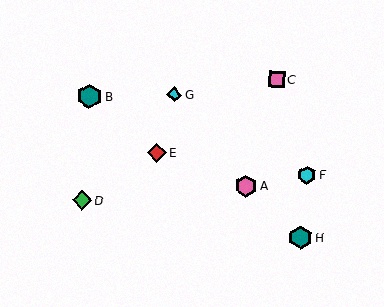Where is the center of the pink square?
The center of the pink square is at (277, 80).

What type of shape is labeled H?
Shape H is a teal hexagon.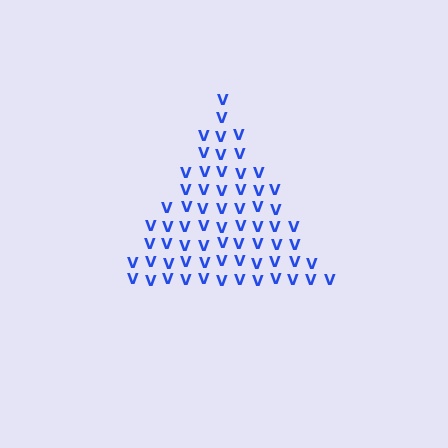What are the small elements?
The small elements are letter V's.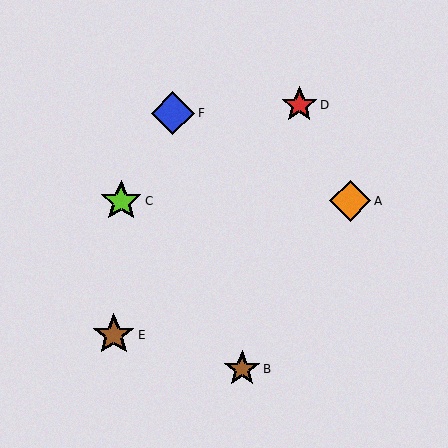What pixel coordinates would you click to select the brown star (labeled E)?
Click at (114, 335) to select the brown star E.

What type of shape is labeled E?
Shape E is a brown star.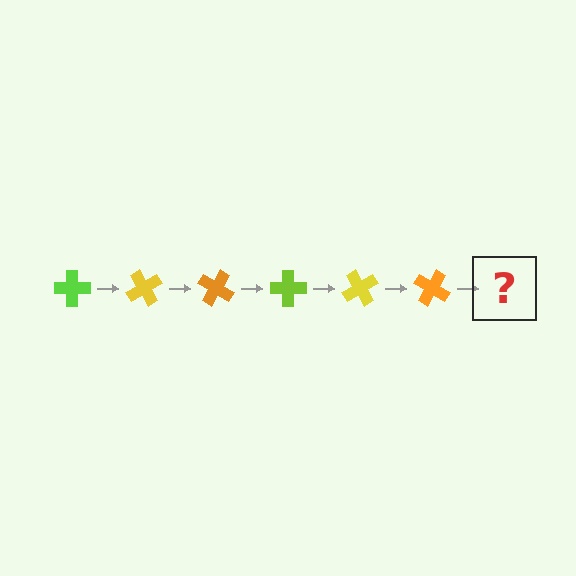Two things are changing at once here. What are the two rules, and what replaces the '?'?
The two rules are that it rotates 60 degrees each step and the color cycles through lime, yellow, and orange. The '?' should be a lime cross, rotated 360 degrees from the start.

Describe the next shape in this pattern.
It should be a lime cross, rotated 360 degrees from the start.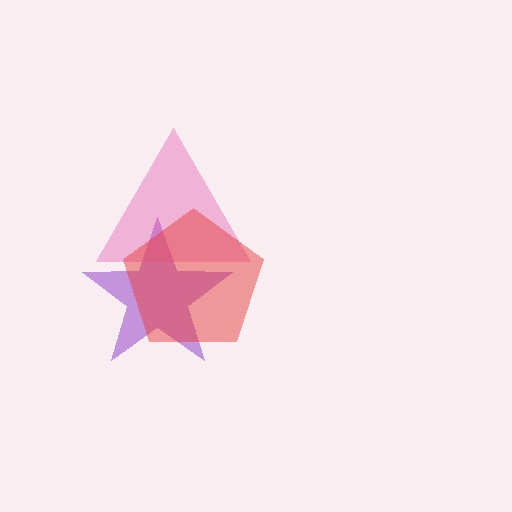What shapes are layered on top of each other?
The layered shapes are: a purple star, a pink triangle, a red pentagon.